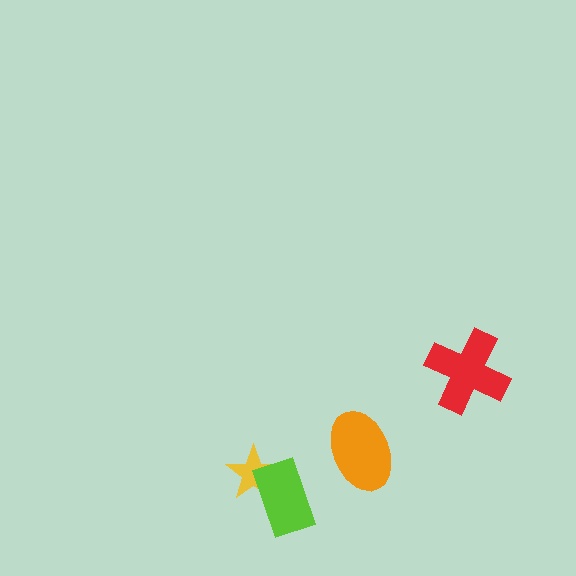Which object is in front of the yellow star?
The lime rectangle is in front of the yellow star.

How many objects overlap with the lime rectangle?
1 object overlaps with the lime rectangle.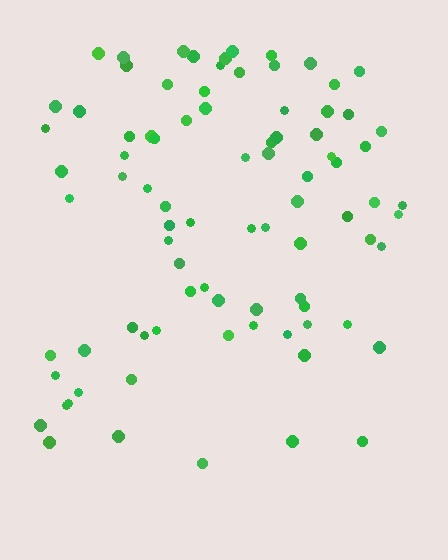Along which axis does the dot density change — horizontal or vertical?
Vertical.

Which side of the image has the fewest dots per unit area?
The bottom.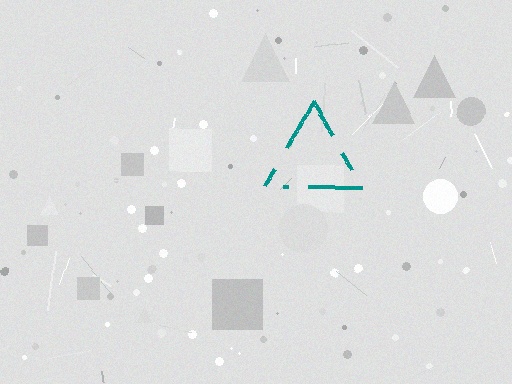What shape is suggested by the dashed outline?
The dashed outline suggests a triangle.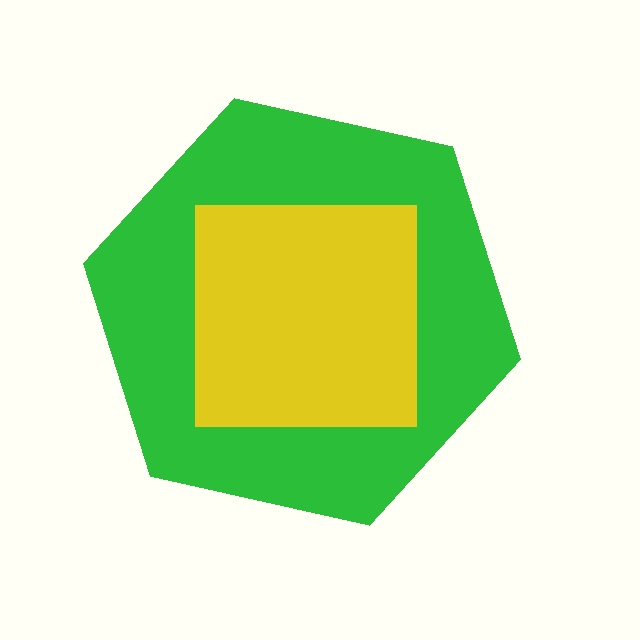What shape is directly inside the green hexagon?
The yellow square.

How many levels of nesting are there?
2.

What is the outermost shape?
The green hexagon.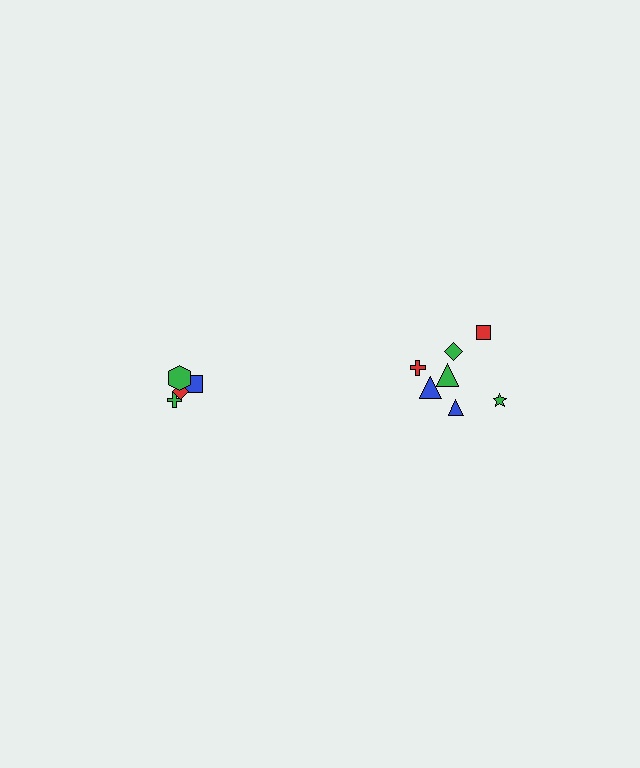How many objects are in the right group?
There are 7 objects.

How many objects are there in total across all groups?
There are 11 objects.